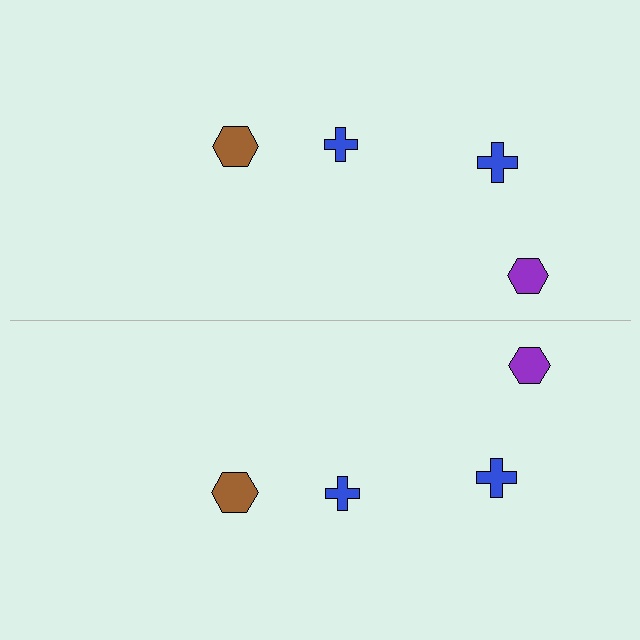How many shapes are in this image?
There are 8 shapes in this image.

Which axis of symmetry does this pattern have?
The pattern has a horizontal axis of symmetry running through the center of the image.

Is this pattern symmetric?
Yes, this pattern has bilateral (reflection) symmetry.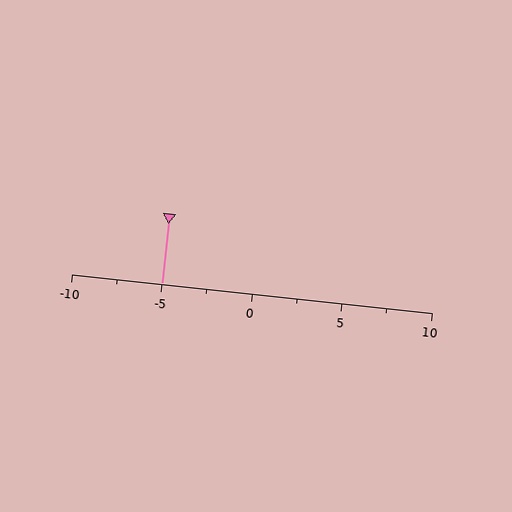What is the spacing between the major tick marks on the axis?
The major ticks are spaced 5 apart.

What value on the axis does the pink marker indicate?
The marker indicates approximately -5.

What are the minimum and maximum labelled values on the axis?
The axis runs from -10 to 10.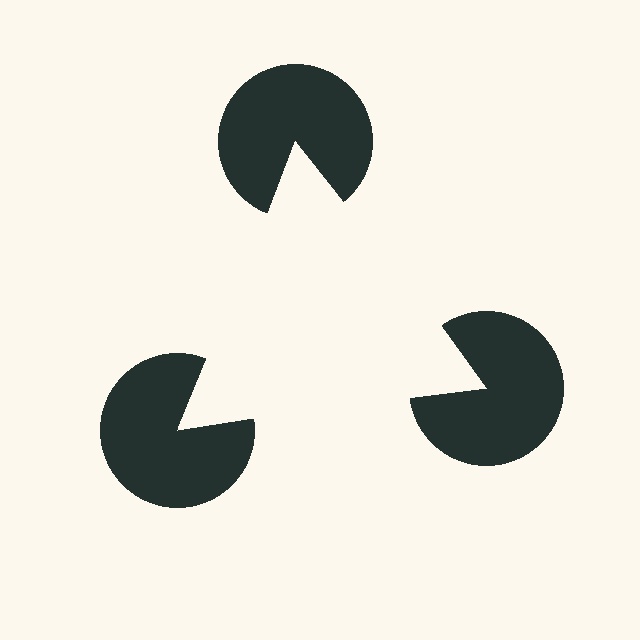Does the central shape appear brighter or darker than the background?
It typically appears slightly brighter than the background, even though no actual brightness change is drawn.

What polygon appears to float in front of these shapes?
An illusory triangle — its edges are inferred from the aligned wedge cuts in the pac-man discs, not physically drawn.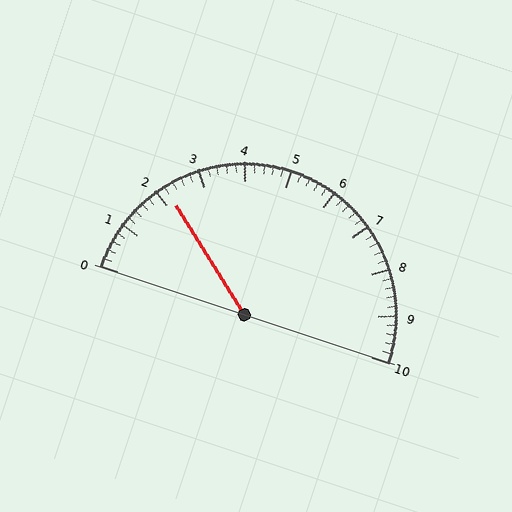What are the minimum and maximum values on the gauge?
The gauge ranges from 0 to 10.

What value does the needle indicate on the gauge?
The needle indicates approximately 2.2.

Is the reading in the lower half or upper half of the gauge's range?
The reading is in the lower half of the range (0 to 10).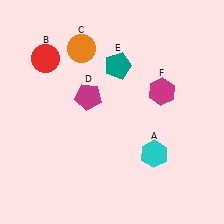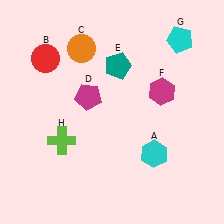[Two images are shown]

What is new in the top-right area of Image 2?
A cyan pentagon (G) was added in the top-right area of Image 2.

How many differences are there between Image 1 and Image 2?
There are 2 differences between the two images.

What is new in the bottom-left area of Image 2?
A lime cross (H) was added in the bottom-left area of Image 2.